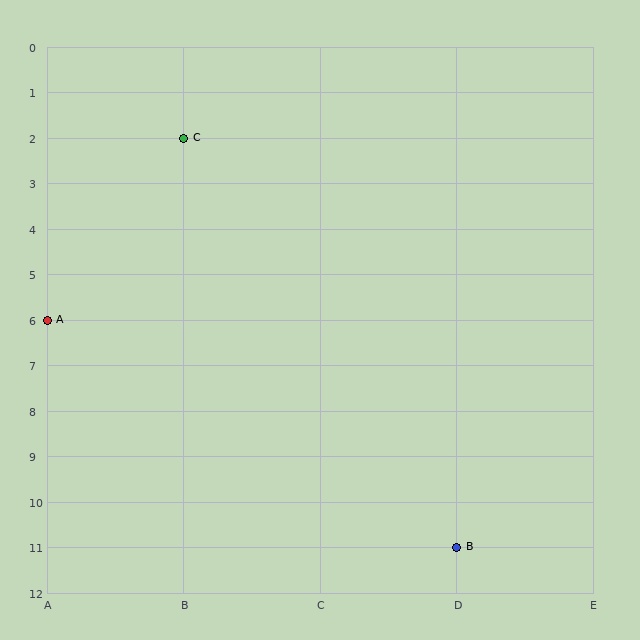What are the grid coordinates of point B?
Point B is at grid coordinates (D, 11).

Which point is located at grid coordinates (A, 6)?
Point A is at (A, 6).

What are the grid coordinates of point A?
Point A is at grid coordinates (A, 6).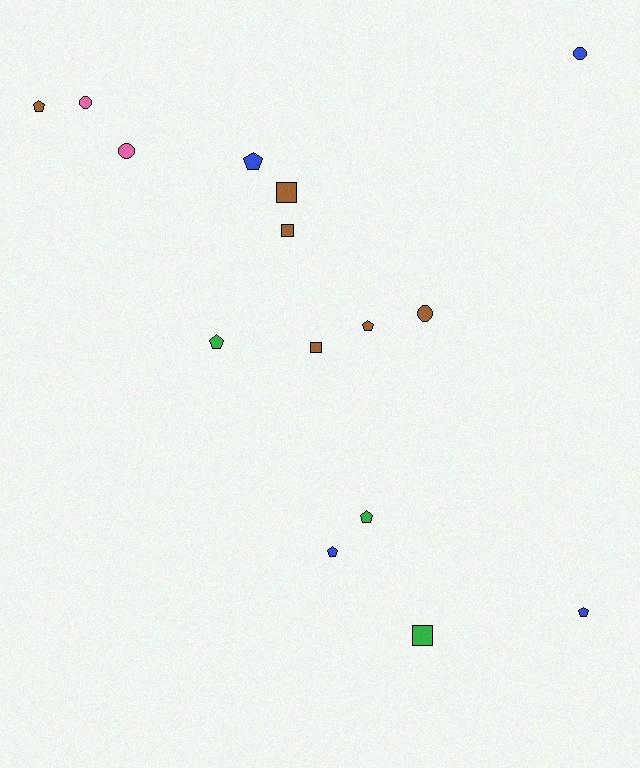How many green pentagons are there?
There are 2 green pentagons.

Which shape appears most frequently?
Pentagon, with 7 objects.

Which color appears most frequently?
Brown, with 6 objects.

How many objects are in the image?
There are 15 objects.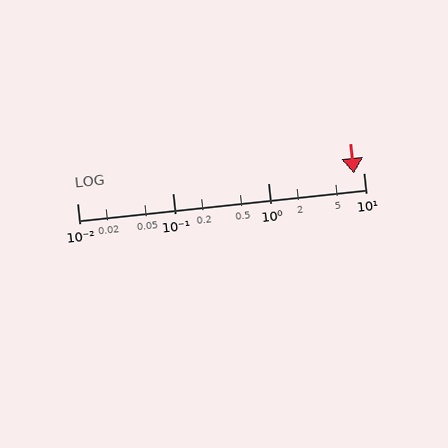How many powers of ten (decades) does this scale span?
The scale spans 3 decades, from 0.01 to 10.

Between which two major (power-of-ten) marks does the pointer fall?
The pointer is between 1 and 10.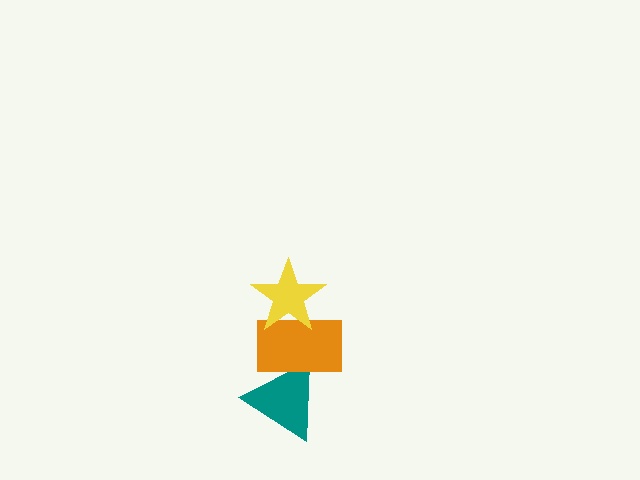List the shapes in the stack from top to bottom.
From top to bottom: the yellow star, the orange rectangle, the teal triangle.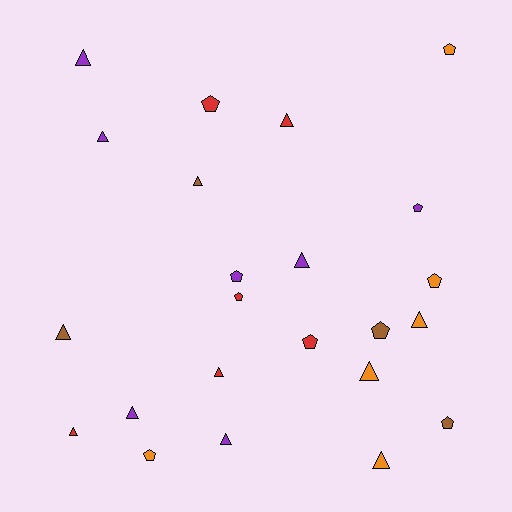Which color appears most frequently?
Purple, with 7 objects.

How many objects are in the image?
There are 23 objects.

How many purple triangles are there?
There are 5 purple triangles.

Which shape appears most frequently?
Triangle, with 13 objects.